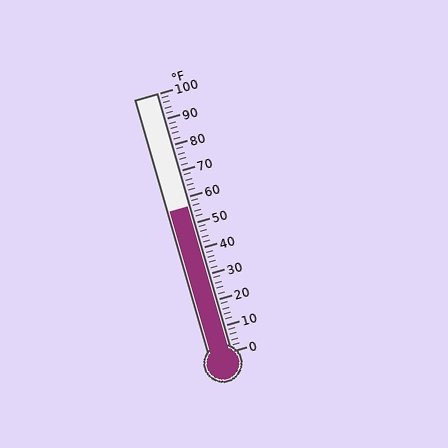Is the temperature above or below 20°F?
The temperature is above 20°F.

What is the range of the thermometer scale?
The thermometer scale ranges from 0°F to 100°F.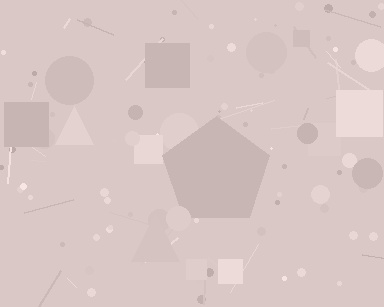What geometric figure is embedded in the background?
A pentagon is embedded in the background.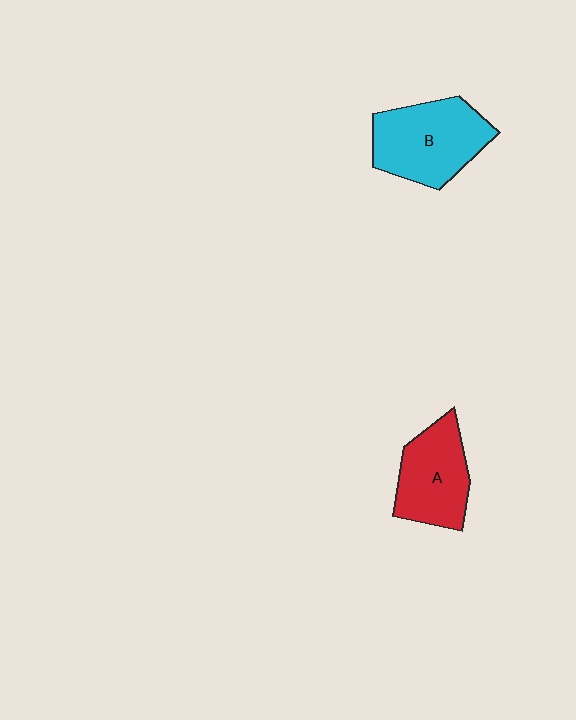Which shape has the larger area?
Shape B (cyan).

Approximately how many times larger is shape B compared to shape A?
Approximately 1.2 times.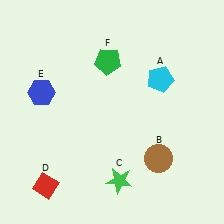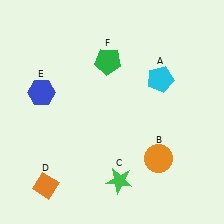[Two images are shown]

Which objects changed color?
B changed from brown to orange. D changed from red to orange.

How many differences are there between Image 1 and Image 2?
There are 2 differences between the two images.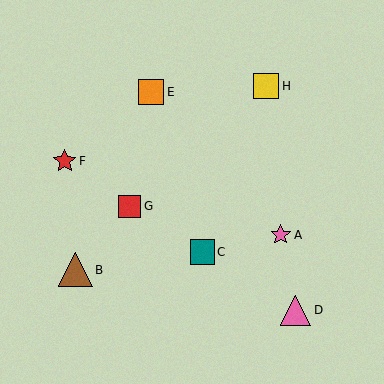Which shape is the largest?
The brown triangle (labeled B) is the largest.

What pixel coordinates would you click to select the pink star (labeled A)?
Click at (281, 235) to select the pink star A.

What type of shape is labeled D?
Shape D is a pink triangle.